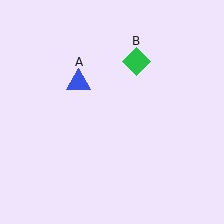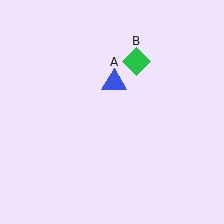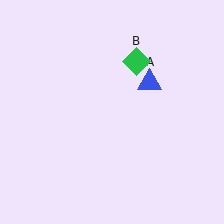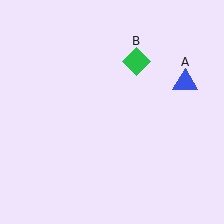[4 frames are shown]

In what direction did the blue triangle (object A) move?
The blue triangle (object A) moved right.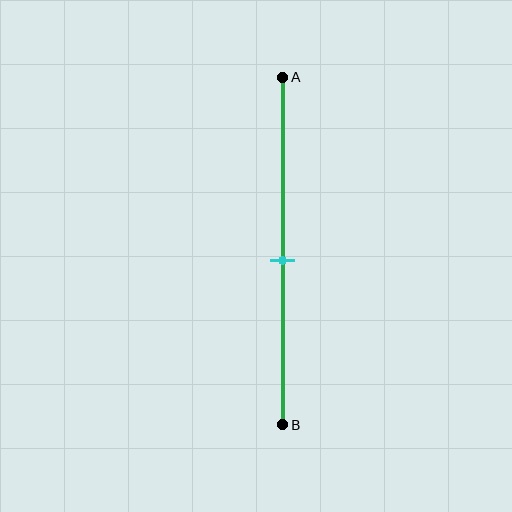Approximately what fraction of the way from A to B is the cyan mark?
The cyan mark is approximately 55% of the way from A to B.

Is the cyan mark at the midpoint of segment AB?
Yes, the mark is approximately at the midpoint.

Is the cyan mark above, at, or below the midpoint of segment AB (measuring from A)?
The cyan mark is approximately at the midpoint of segment AB.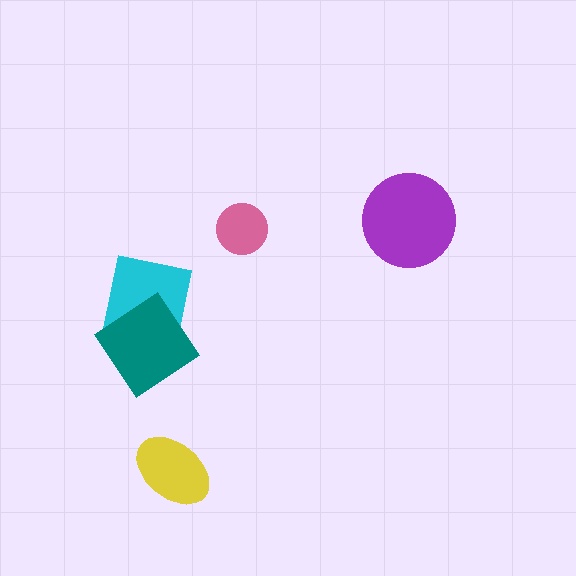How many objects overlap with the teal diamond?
1 object overlaps with the teal diamond.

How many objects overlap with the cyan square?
1 object overlaps with the cyan square.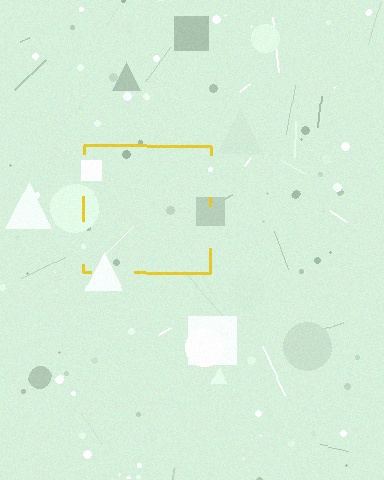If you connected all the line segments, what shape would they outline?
They would outline a square.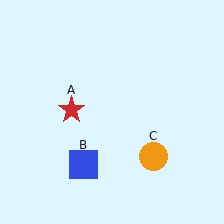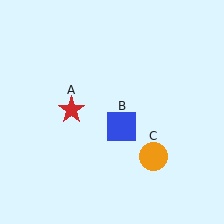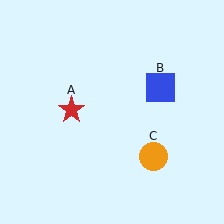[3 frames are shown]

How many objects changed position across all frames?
1 object changed position: blue square (object B).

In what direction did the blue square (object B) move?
The blue square (object B) moved up and to the right.